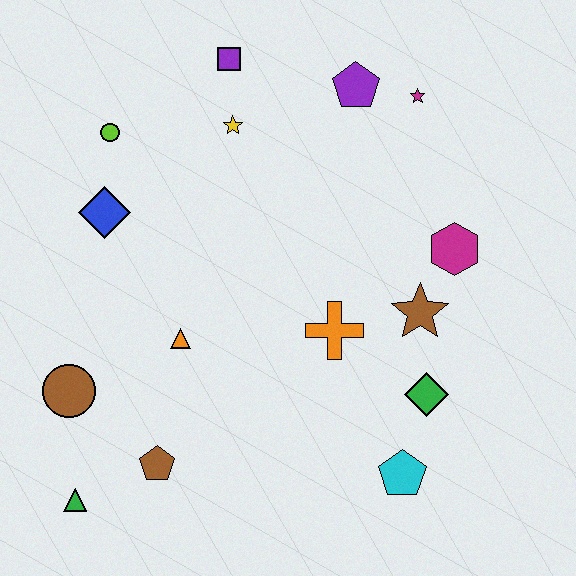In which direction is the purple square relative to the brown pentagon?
The purple square is above the brown pentagon.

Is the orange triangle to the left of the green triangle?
No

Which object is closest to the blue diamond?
The lime circle is closest to the blue diamond.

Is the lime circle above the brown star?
Yes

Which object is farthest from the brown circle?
The magenta star is farthest from the brown circle.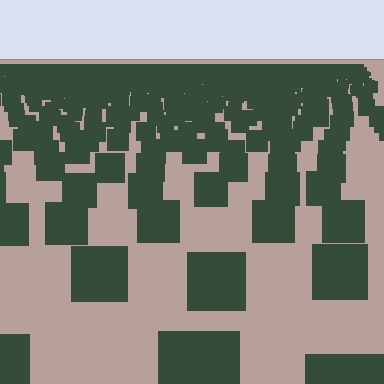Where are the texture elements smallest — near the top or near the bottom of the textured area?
Near the top.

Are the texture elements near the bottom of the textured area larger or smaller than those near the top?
Larger. Near the bottom, elements are closer to the viewer and appear at a bigger on-screen size.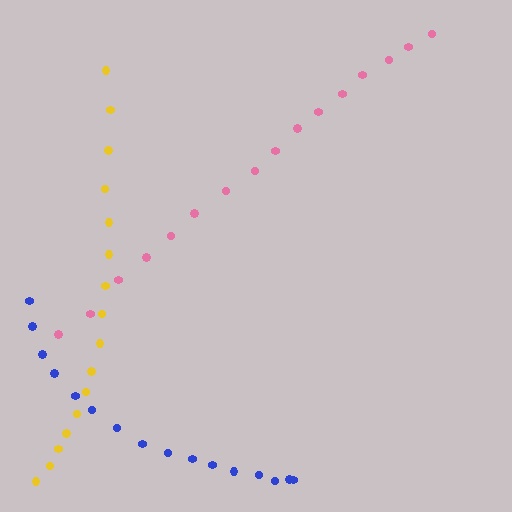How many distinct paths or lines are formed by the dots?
There are 3 distinct paths.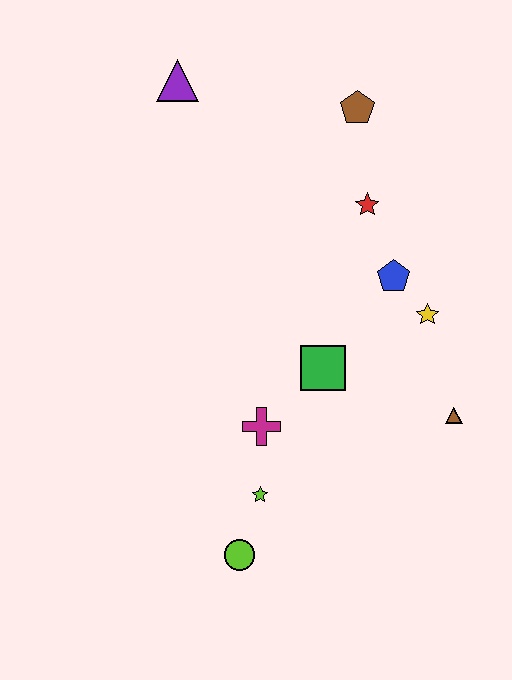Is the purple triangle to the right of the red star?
No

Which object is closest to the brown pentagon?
The red star is closest to the brown pentagon.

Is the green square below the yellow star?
Yes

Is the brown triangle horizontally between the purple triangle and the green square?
No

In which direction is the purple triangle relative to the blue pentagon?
The purple triangle is to the left of the blue pentagon.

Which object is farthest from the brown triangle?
The purple triangle is farthest from the brown triangle.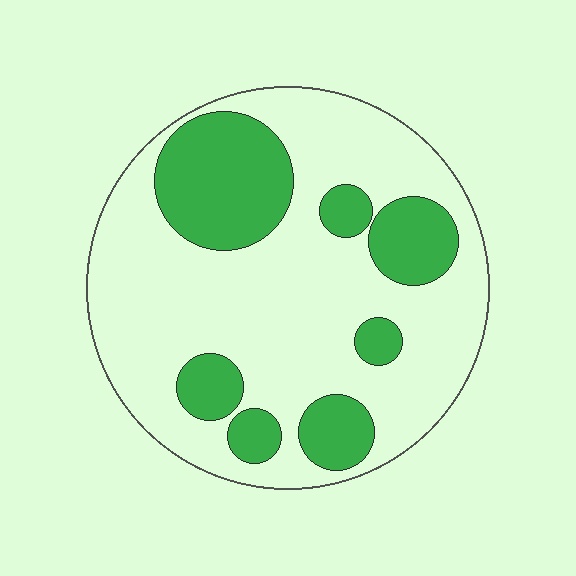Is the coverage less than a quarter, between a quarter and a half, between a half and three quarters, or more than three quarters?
Between a quarter and a half.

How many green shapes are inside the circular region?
7.